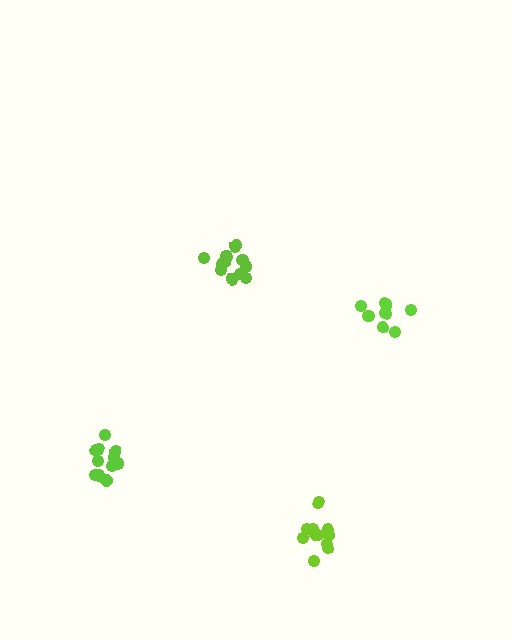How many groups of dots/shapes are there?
There are 4 groups.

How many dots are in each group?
Group 1: 11 dots, Group 2: 11 dots, Group 3: 8 dots, Group 4: 12 dots (42 total).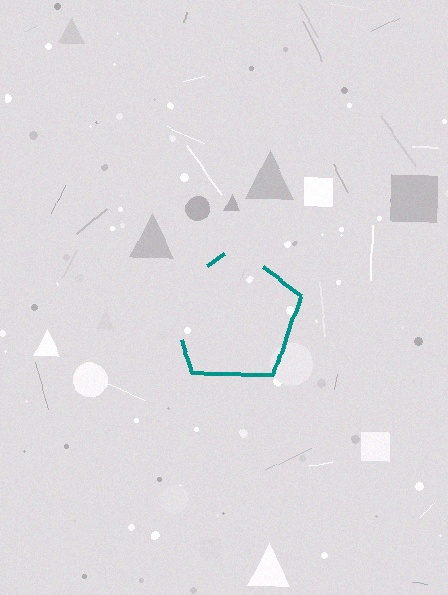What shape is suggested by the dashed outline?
The dashed outline suggests a pentagon.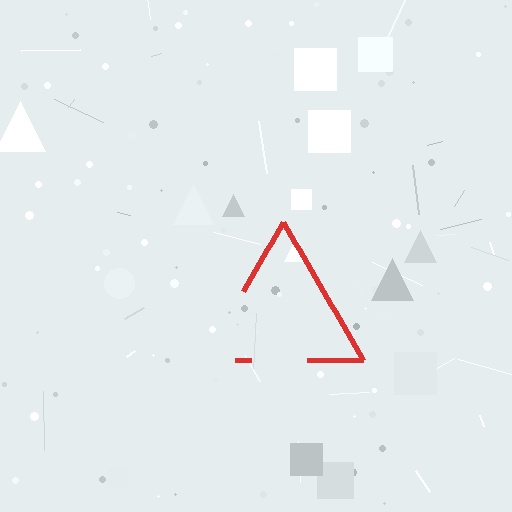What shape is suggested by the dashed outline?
The dashed outline suggests a triangle.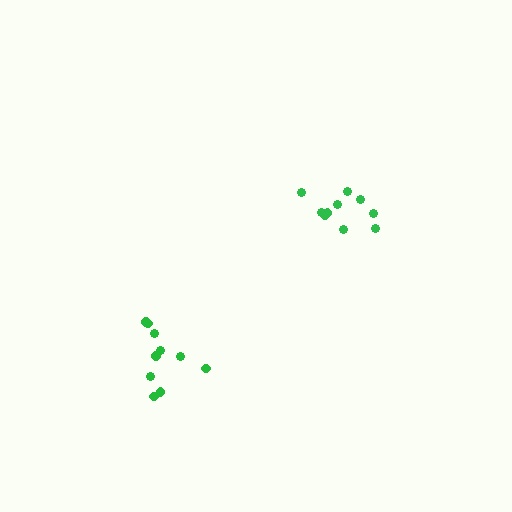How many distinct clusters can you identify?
There are 2 distinct clusters.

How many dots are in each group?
Group 1: 10 dots, Group 2: 10 dots (20 total).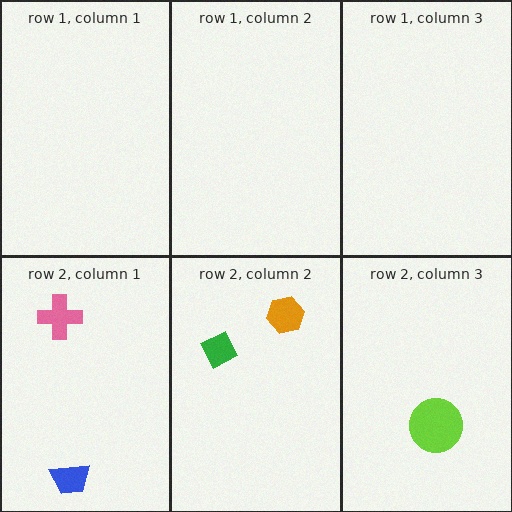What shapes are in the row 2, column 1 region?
The blue trapezoid, the pink cross.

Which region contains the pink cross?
The row 2, column 1 region.